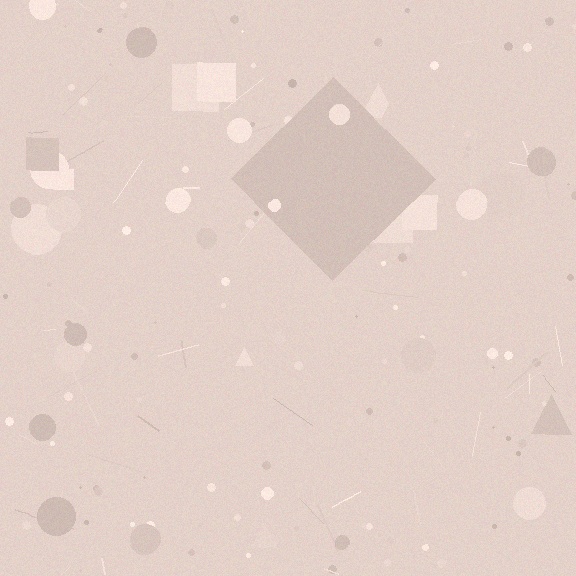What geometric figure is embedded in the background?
A diamond is embedded in the background.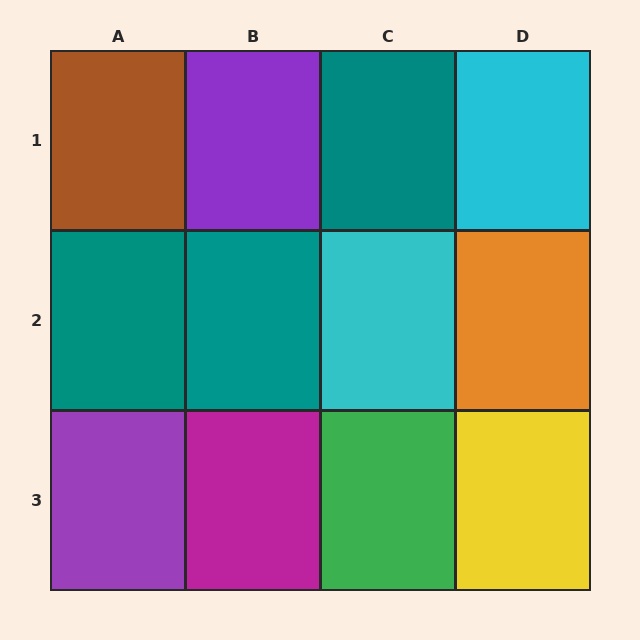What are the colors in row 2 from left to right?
Teal, teal, cyan, orange.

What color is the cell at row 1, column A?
Brown.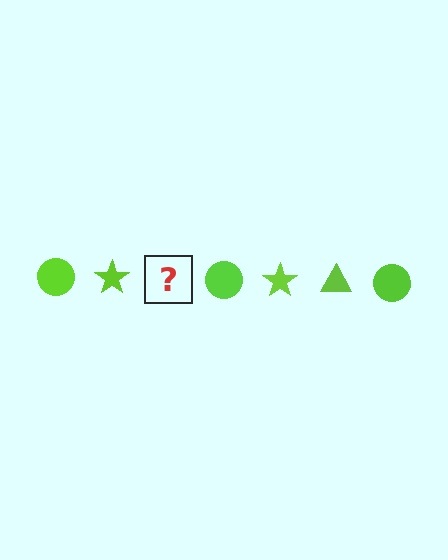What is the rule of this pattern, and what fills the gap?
The rule is that the pattern cycles through circle, star, triangle shapes in lime. The gap should be filled with a lime triangle.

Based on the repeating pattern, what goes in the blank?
The blank should be a lime triangle.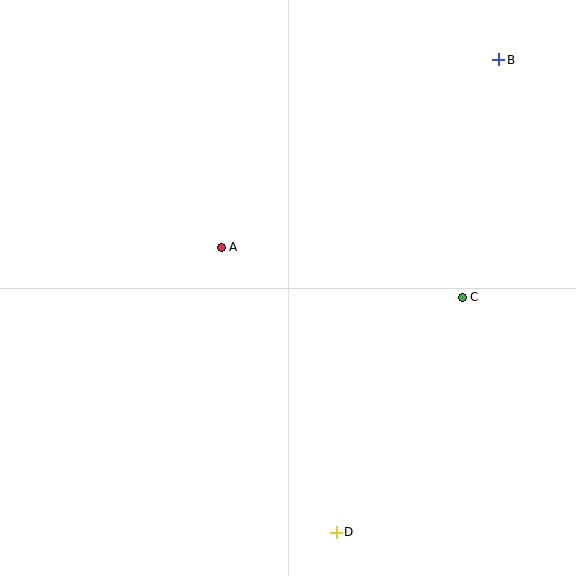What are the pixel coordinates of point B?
Point B is at (499, 60).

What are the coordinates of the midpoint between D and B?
The midpoint between D and B is at (417, 296).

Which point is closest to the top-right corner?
Point B is closest to the top-right corner.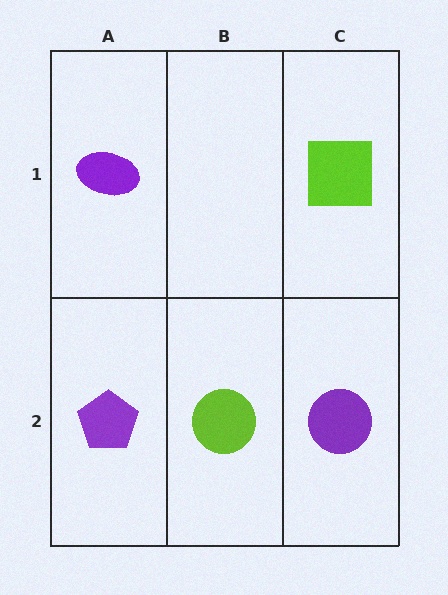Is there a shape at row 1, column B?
No, that cell is empty.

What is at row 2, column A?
A purple pentagon.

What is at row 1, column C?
A lime square.